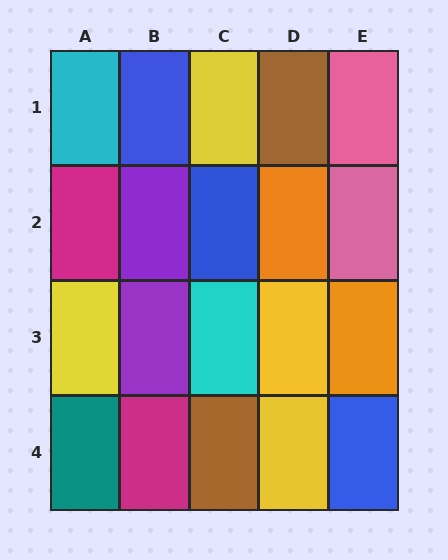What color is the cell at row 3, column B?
Purple.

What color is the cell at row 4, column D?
Yellow.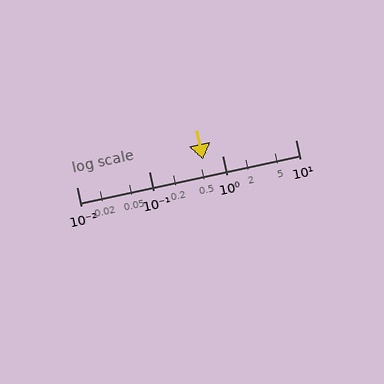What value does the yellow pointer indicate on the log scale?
The pointer indicates approximately 0.54.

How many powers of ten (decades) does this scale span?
The scale spans 3 decades, from 0.01 to 10.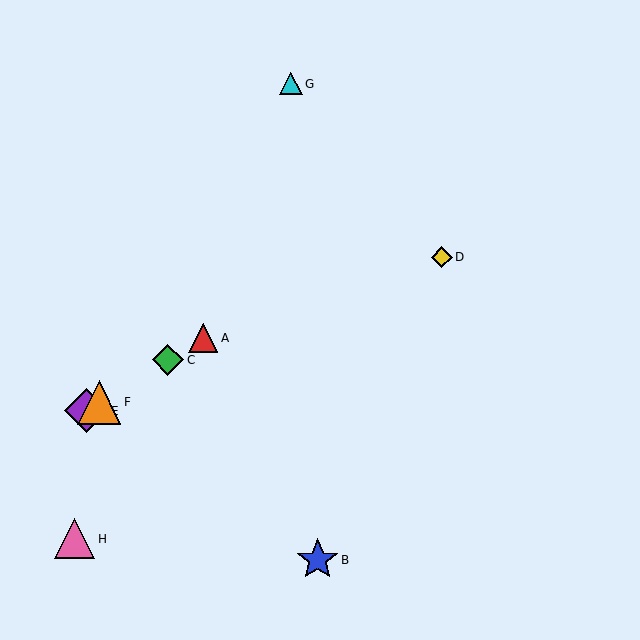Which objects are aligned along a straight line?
Objects A, C, E, F are aligned along a straight line.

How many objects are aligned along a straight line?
4 objects (A, C, E, F) are aligned along a straight line.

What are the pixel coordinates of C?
Object C is at (168, 360).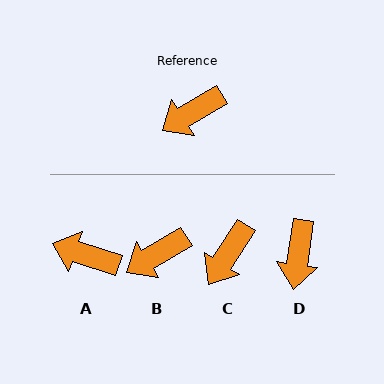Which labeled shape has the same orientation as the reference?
B.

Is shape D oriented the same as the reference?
No, it is off by about 50 degrees.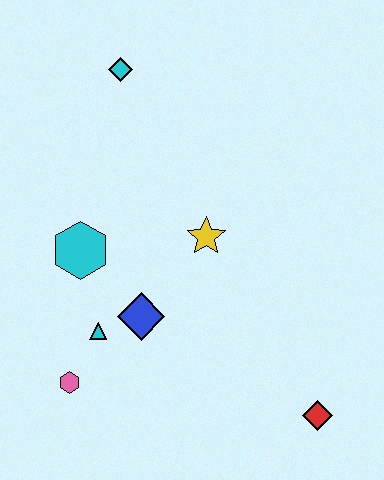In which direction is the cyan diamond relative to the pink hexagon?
The cyan diamond is above the pink hexagon.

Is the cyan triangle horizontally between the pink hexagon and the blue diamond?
Yes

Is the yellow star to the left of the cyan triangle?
No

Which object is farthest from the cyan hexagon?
The red diamond is farthest from the cyan hexagon.